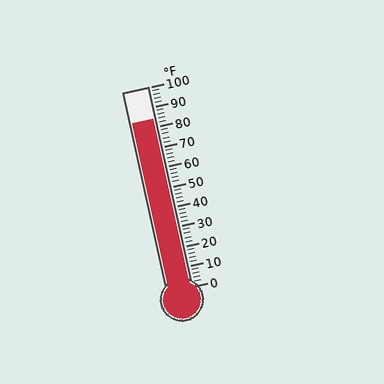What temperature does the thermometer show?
The thermometer shows approximately 84°F.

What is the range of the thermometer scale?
The thermometer scale ranges from 0°F to 100°F.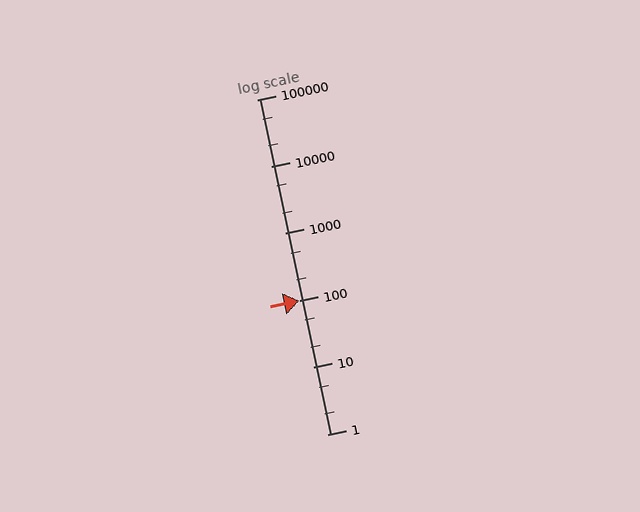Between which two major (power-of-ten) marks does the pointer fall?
The pointer is between 100 and 1000.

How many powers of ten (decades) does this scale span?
The scale spans 5 decades, from 1 to 100000.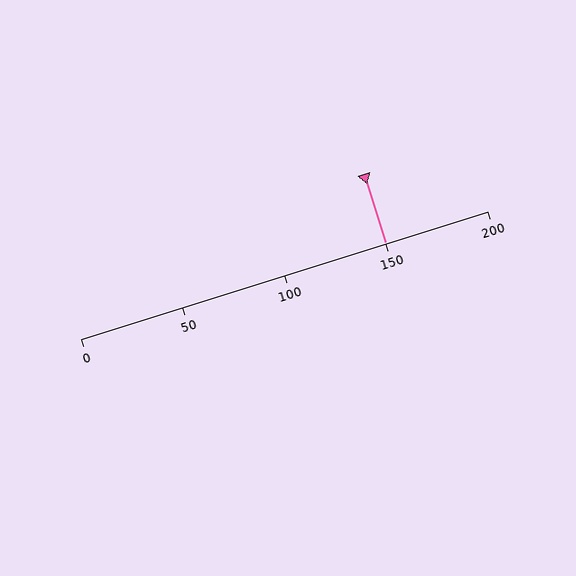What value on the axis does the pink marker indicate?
The marker indicates approximately 150.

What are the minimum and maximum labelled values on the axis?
The axis runs from 0 to 200.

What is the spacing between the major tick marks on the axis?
The major ticks are spaced 50 apart.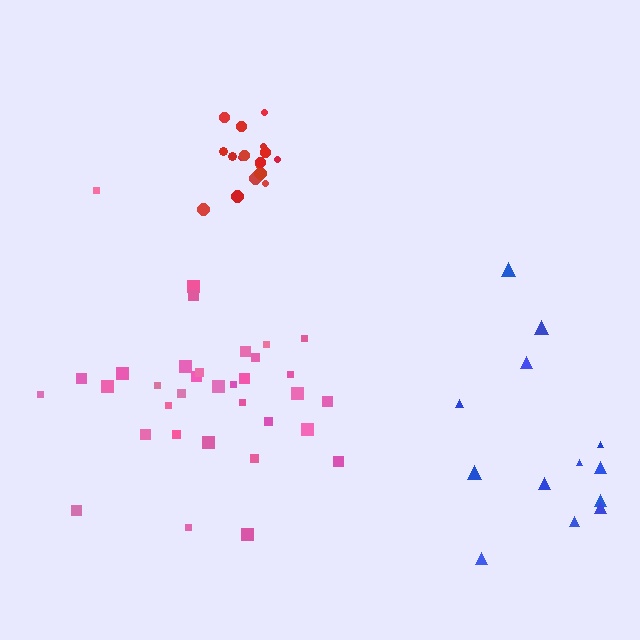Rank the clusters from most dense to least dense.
red, pink, blue.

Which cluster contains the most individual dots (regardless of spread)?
Pink (34).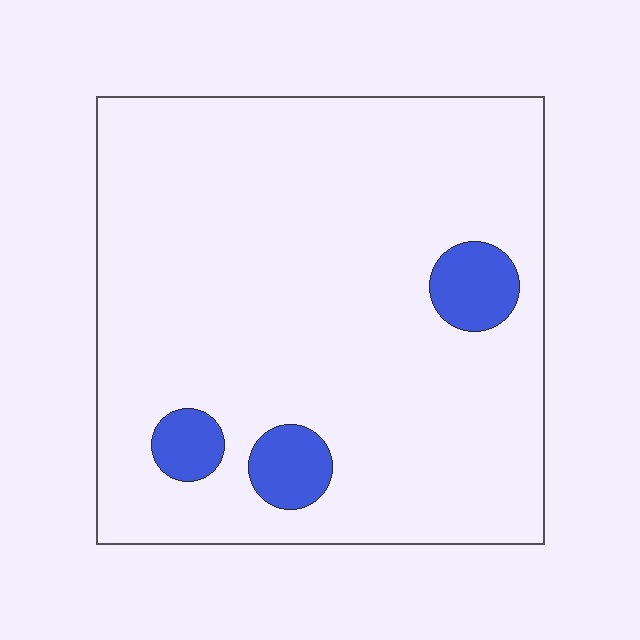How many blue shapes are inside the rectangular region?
3.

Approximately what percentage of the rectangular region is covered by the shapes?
Approximately 10%.